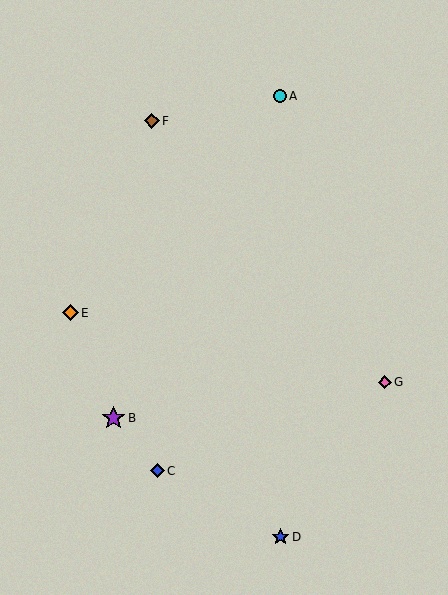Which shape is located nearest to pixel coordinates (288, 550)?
The blue star (labeled D) at (281, 537) is nearest to that location.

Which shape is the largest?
The purple star (labeled B) is the largest.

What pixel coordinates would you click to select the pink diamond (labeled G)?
Click at (385, 382) to select the pink diamond G.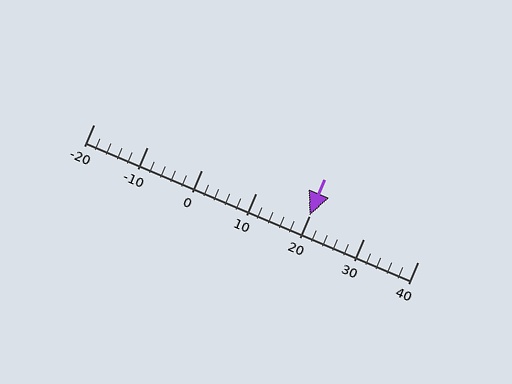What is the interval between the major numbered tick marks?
The major tick marks are spaced 10 units apart.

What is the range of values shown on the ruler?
The ruler shows values from -20 to 40.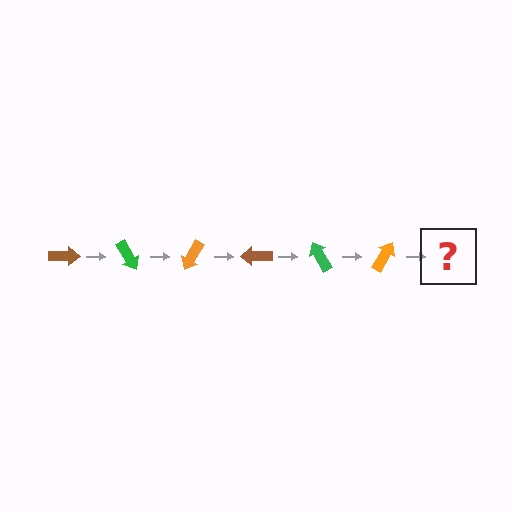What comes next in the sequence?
The next element should be a brown arrow, rotated 360 degrees from the start.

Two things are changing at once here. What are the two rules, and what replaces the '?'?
The two rules are that it rotates 60 degrees each step and the color cycles through brown, green, and orange. The '?' should be a brown arrow, rotated 360 degrees from the start.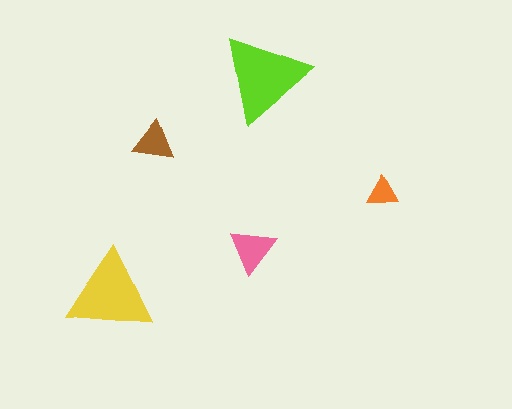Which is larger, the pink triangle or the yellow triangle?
The yellow one.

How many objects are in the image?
There are 5 objects in the image.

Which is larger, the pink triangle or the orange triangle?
The pink one.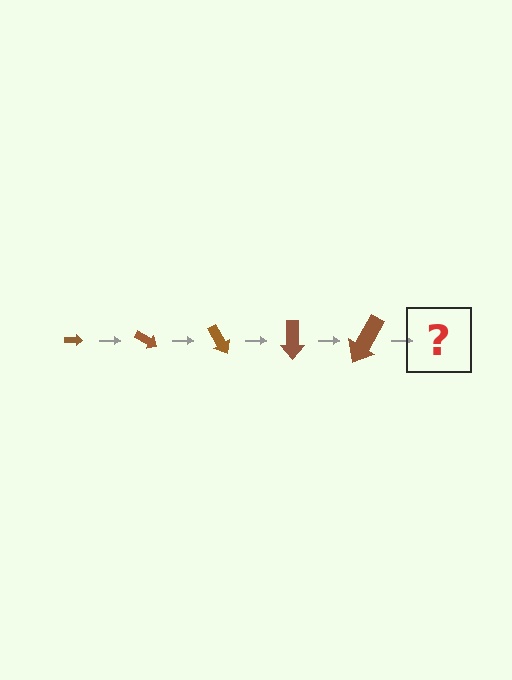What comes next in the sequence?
The next element should be an arrow, larger than the previous one and rotated 150 degrees from the start.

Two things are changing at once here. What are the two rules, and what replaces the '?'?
The two rules are that the arrow grows larger each step and it rotates 30 degrees each step. The '?' should be an arrow, larger than the previous one and rotated 150 degrees from the start.